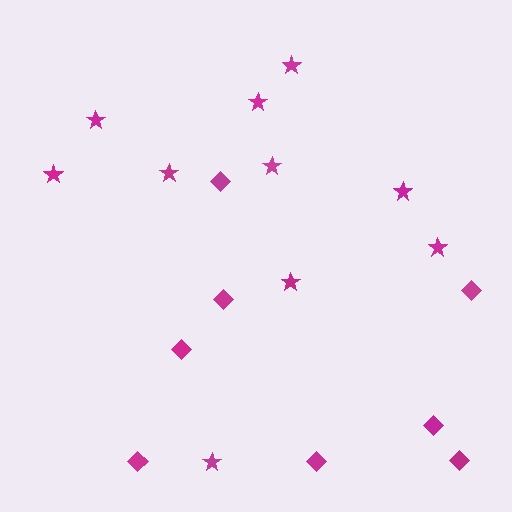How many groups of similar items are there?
There are 2 groups: one group of diamonds (8) and one group of stars (10).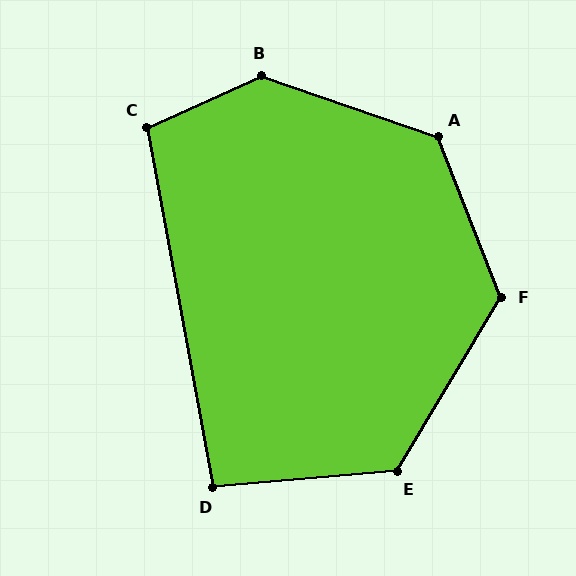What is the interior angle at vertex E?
Approximately 126 degrees (obtuse).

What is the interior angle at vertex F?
Approximately 128 degrees (obtuse).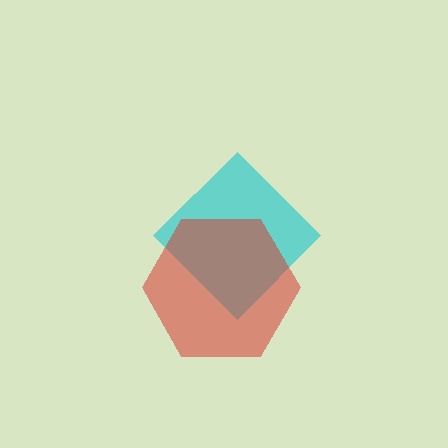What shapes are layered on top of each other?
The layered shapes are: a cyan diamond, a red hexagon.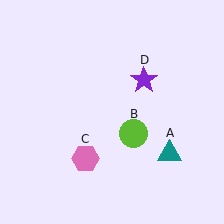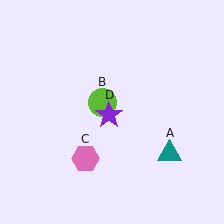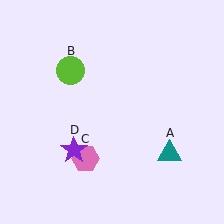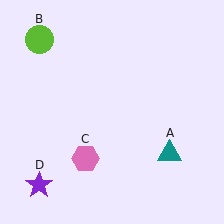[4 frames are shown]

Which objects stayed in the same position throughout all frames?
Teal triangle (object A) and pink hexagon (object C) remained stationary.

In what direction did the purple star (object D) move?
The purple star (object D) moved down and to the left.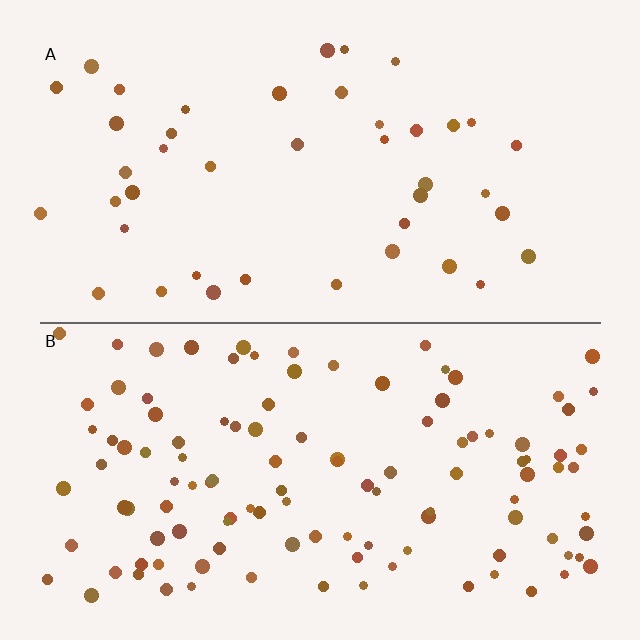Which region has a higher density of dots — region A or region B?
B (the bottom).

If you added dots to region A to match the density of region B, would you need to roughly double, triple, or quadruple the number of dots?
Approximately triple.